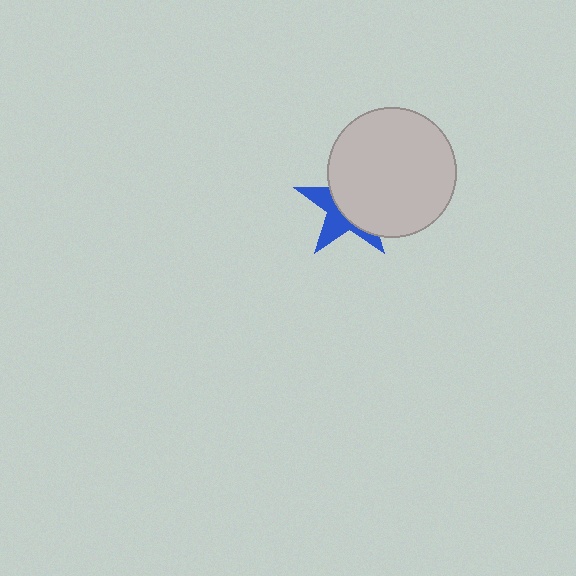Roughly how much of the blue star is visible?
A small part of it is visible (roughly 39%).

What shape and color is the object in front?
The object in front is a light gray circle.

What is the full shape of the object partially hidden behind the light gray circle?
The partially hidden object is a blue star.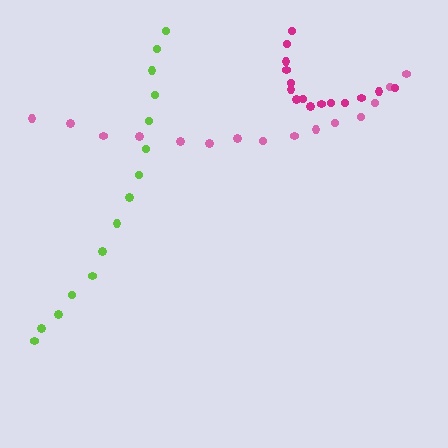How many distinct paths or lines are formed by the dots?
There are 3 distinct paths.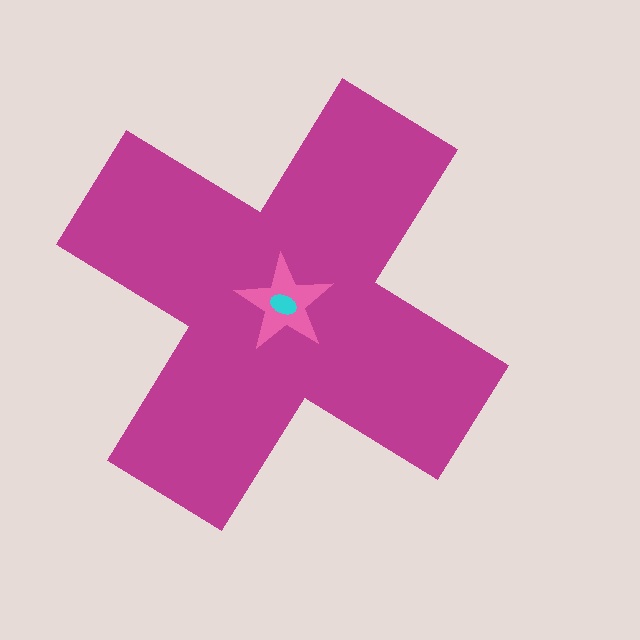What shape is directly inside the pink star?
The cyan ellipse.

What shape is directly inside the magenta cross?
The pink star.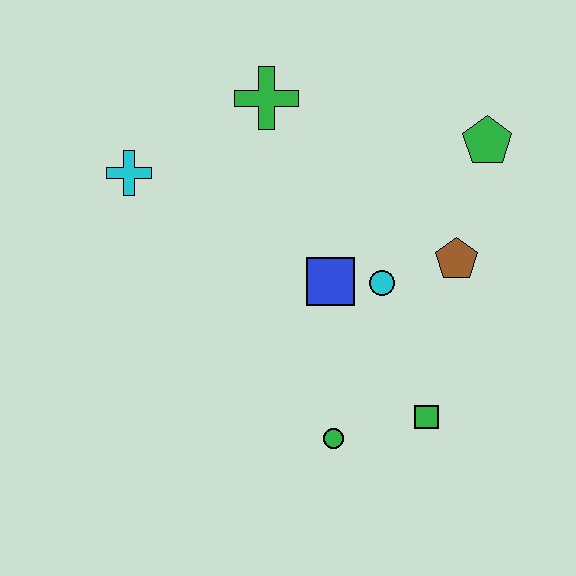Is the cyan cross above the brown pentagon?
Yes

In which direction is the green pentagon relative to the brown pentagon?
The green pentagon is above the brown pentagon.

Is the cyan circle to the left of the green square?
Yes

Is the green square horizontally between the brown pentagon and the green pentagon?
No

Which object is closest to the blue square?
The cyan circle is closest to the blue square.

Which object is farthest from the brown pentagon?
The cyan cross is farthest from the brown pentagon.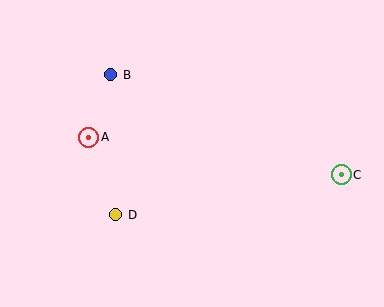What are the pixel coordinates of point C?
Point C is at (341, 175).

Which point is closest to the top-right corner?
Point C is closest to the top-right corner.